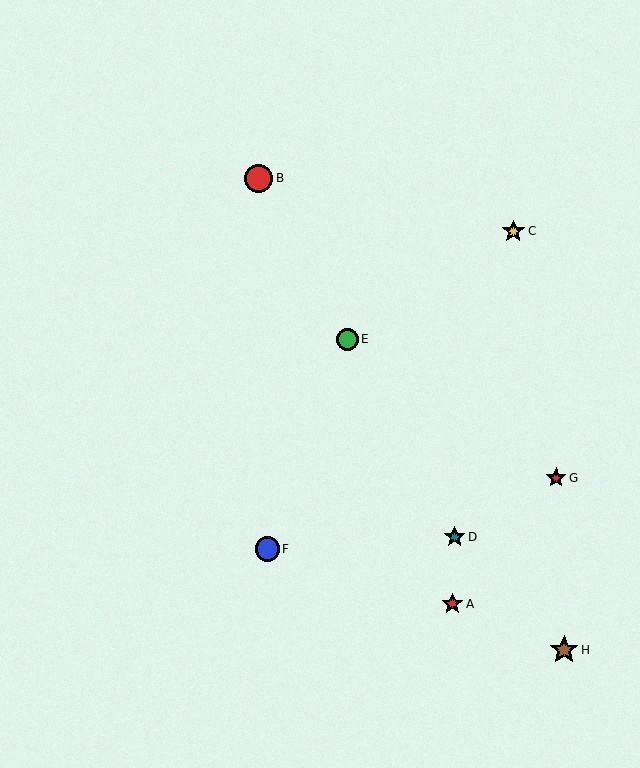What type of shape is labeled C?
Shape C is a yellow star.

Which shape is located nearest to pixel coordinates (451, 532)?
The teal star (labeled D) at (455, 537) is nearest to that location.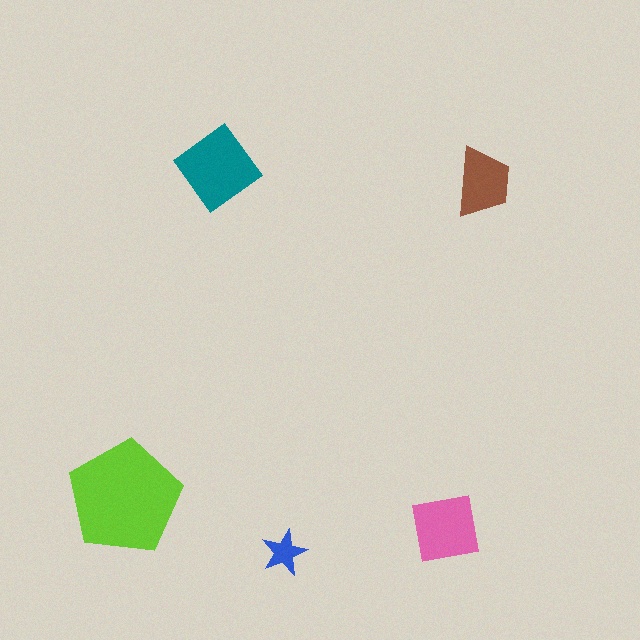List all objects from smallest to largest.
The blue star, the brown trapezoid, the pink square, the teal diamond, the lime pentagon.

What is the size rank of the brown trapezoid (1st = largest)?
4th.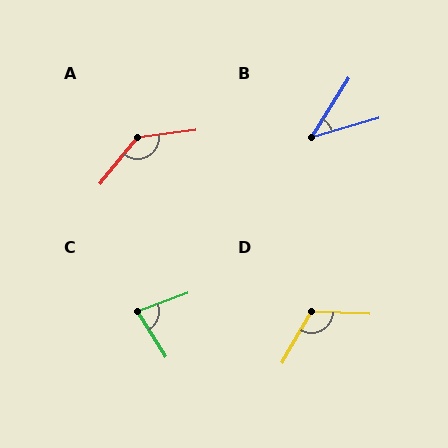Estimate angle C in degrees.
Approximately 79 degrees.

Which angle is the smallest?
B, at approximately 42 degrees.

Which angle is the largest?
A, at approximately 136 degrees.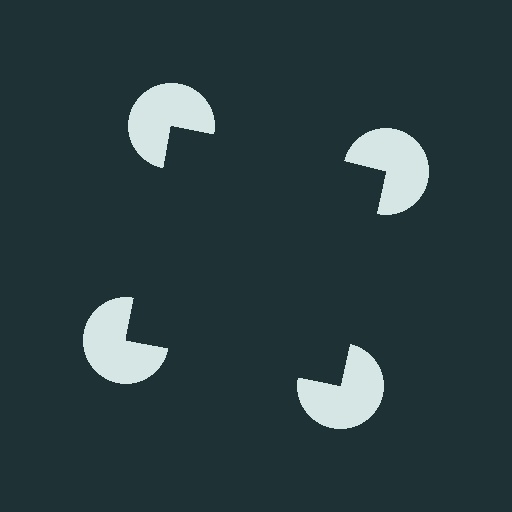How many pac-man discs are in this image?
There are 4 — one at each vertex of the illusory square.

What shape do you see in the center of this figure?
An illusory square — its edges are inferred from the aligned wedge cuts in the pac-man discs, not physically drawn.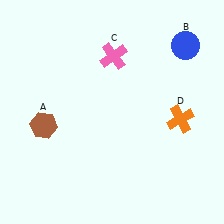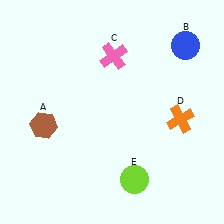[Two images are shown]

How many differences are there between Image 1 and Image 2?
There is 1 difference between the two images.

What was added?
A lime circle (E) was added in Image 2.